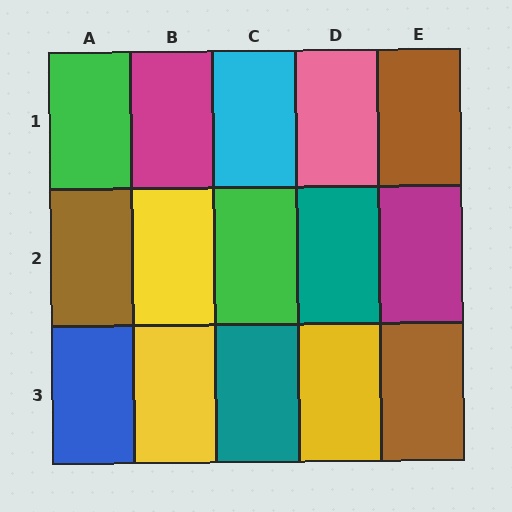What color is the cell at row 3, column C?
Teal.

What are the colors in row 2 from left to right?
Brown, yellow, green, teal, magenta.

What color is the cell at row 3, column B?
Yellow.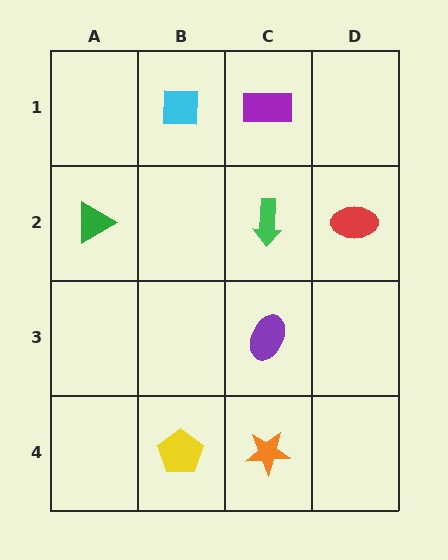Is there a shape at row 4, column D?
No, that cell is empty.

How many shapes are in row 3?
1 shape.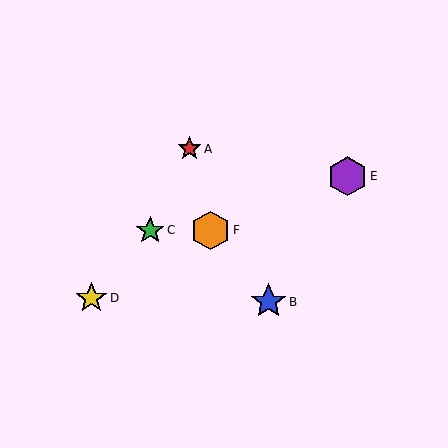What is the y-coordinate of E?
Object E is at y≈176.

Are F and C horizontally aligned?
Yes, both are at y≈230.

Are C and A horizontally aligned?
No, C is at y≈230 and A is at y≈149.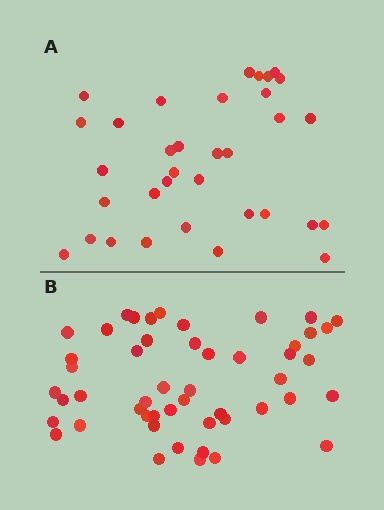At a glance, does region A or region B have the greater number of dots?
Region B (the bottom region) has more dots.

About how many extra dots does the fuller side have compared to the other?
Region B has approximately 15 more dots than region A.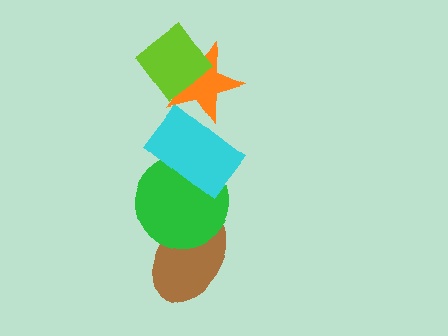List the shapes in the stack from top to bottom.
From top to bottom: the lime diamond, the orange star, the cyan rectangle, the green circle, the brown ellipse.